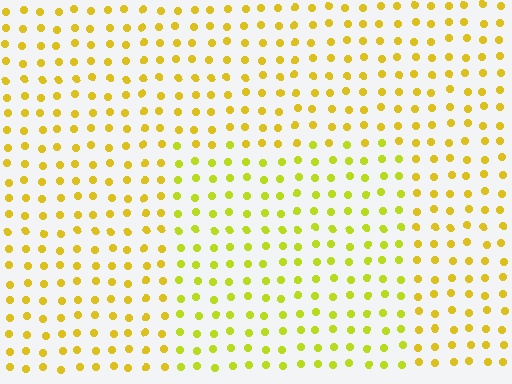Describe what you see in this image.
The image is filled with small yellow elements in a uniform arrangement. A rectangle-shaped region is visible where the elements are tinted to a slightly different hue, forming a subtle color boundary.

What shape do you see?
I see a rectangle.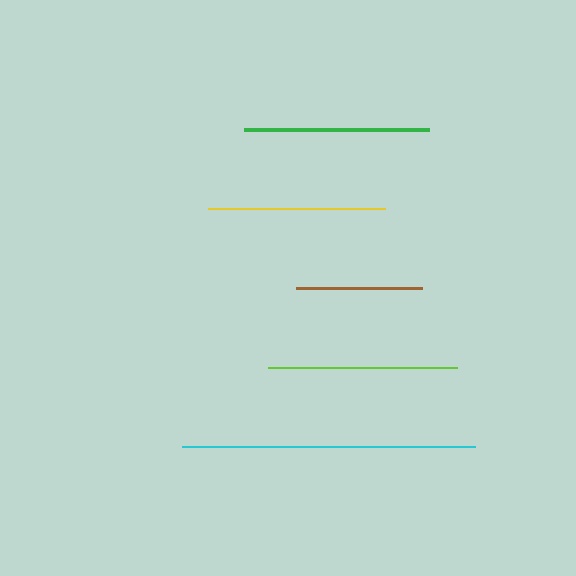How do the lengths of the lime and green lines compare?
The lime and green lines are approximately the same length.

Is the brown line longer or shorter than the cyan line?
The cyan line is longer than the brown line.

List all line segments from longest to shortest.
From longest to shortest: cyan, lime, green, yellow, brown.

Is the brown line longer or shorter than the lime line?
The lime line is longer than the brown line.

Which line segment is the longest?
The cyan line is the longest at approximately 294 pixels.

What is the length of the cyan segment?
The cyan segment is approximately 294 pixels long.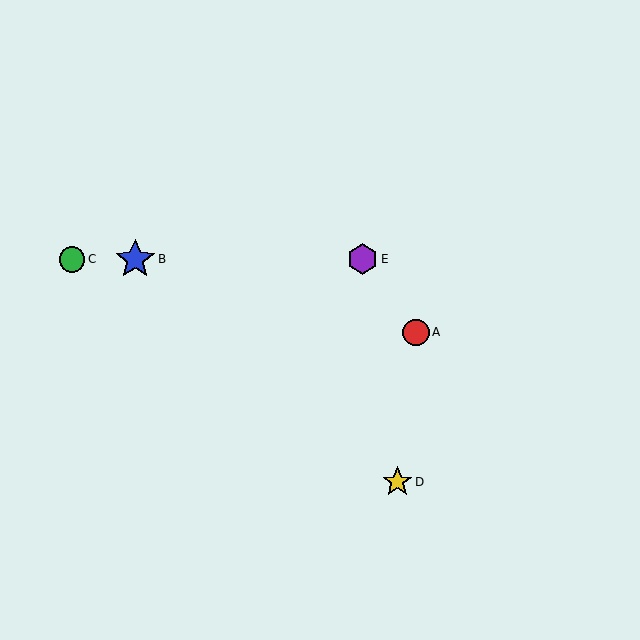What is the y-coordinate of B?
Object B is at y≈259.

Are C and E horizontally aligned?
Yes, both are at y≈259.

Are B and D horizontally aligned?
No, B is at y≈259 and D is at y≈482.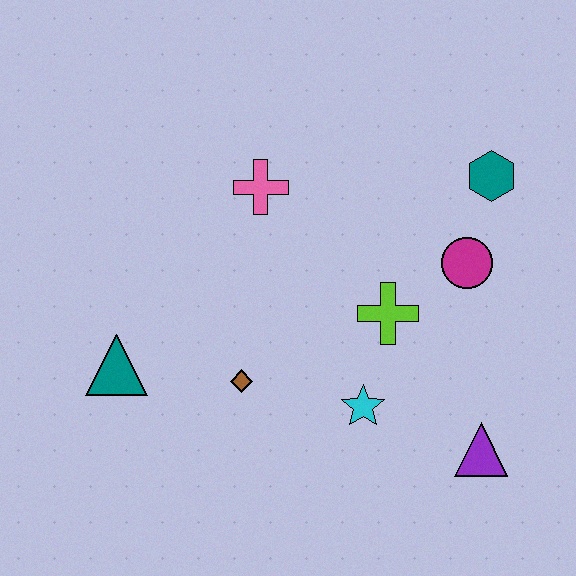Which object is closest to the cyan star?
The lime cross is closest to the cyan star.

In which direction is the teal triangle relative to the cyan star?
The teal triangle is to the left of the cyan star.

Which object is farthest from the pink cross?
The purple triangle is farthest from the pink cross.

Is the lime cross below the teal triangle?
No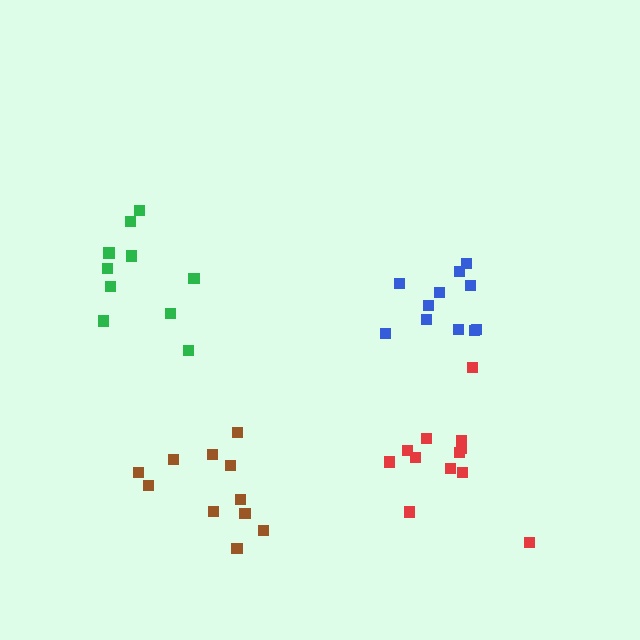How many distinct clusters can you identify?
There are 4 distinct clusters.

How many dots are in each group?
Group 1: 11 dots, Group 2: 11 dots, Group 3: 10 dots, Group 4: 12 dots (44 total).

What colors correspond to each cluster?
The clusters are colored: brown, blue, green, red.